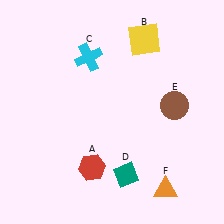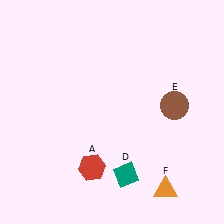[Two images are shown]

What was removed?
The cyan cross (C), the yellow square (B) were removed in Image 2.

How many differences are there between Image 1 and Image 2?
There are 2 differences between the two images.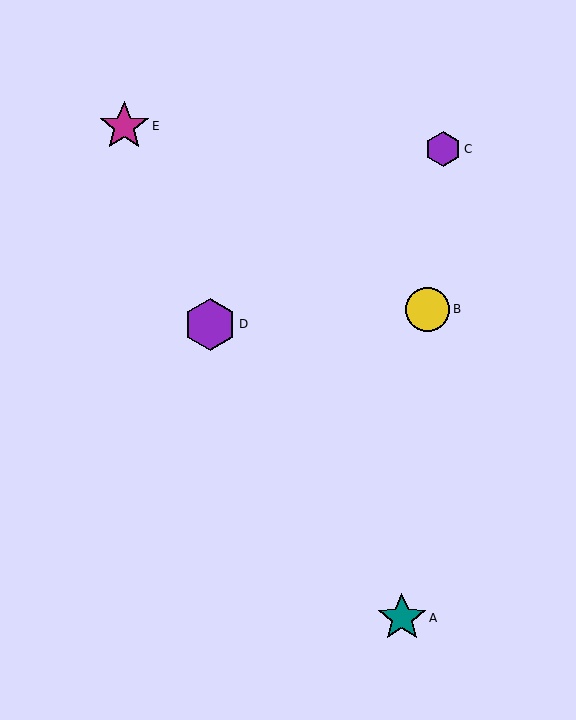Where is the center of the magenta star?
The center of the magenta star is at (124, 126).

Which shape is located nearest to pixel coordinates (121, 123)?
The magenta star (labeled E) at (124, 126) is nearest to that location.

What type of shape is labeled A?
Shape A is a teal star.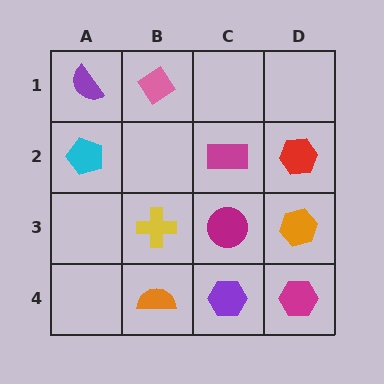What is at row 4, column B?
An orange semicircle.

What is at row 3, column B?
A yellow cross.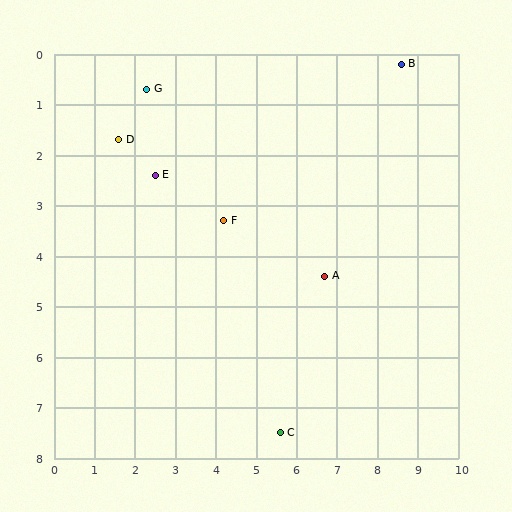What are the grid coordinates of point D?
Point D is at approximately (1.6, 1.7).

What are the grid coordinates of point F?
Point F is at approximately (4.2, 3.3).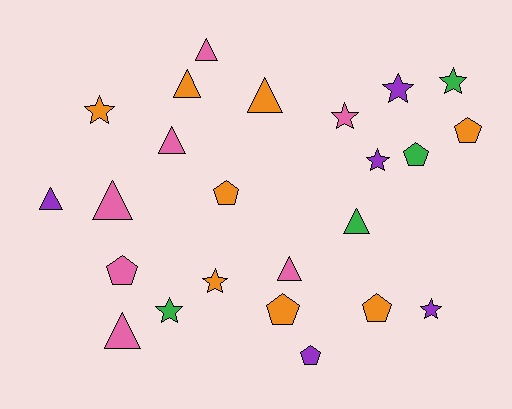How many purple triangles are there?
There is 1 purple triangle.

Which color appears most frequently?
Orange, with 8 objects.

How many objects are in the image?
There are 24 objects.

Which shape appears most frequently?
Triangle, with 9 objects.